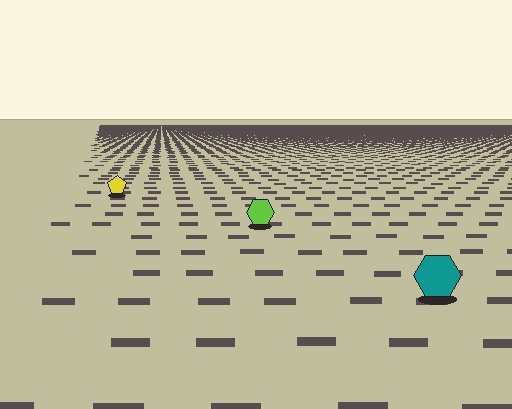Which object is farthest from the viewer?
The yellow pentagon is farthest from the viewer. It appears smaller and the ground texture around it is denser.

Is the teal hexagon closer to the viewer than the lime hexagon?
Yes. The teal hexagon is closer — you can tell from the texture gradient: the ground texture is coarser near it.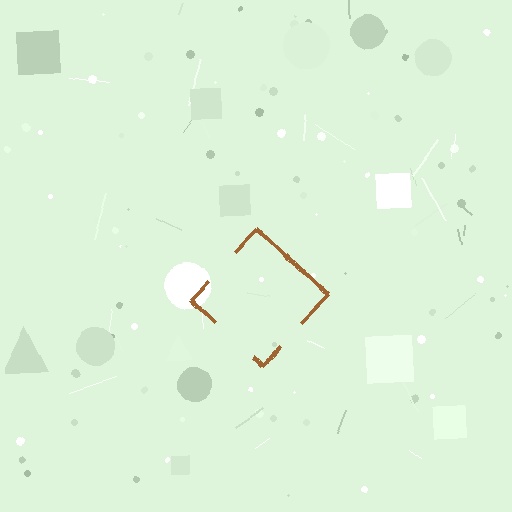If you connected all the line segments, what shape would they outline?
They would outline a diamond.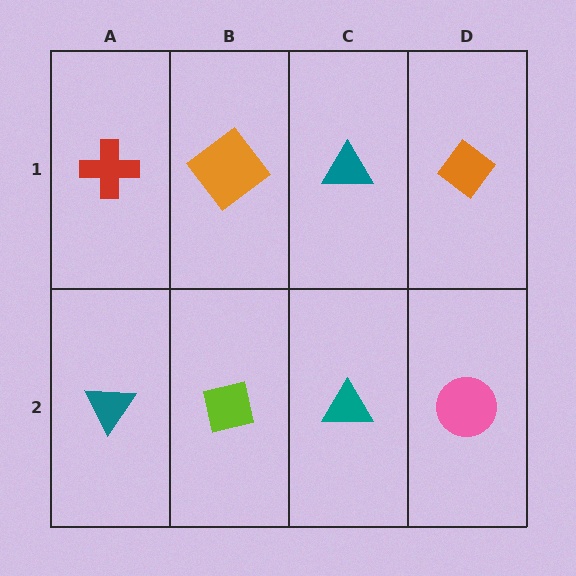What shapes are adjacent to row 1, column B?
A lime square (row 2, column B), a red cross (row 1, column A), a teal triangle (row 1, column C).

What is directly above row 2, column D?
An orange diamond.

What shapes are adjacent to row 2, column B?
An orange diamond (row 1, column B), a teal triangle (row 2, column A), a teal triangle (row 2, column C).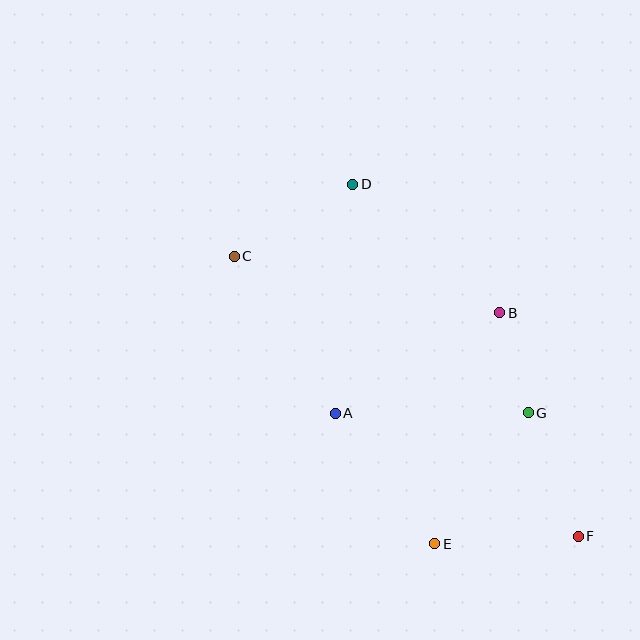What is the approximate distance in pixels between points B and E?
The distance between B and E is approximately 240 pixels.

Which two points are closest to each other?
Points B and G are closest to each other.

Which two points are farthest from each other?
Points C and F are farthest from each other.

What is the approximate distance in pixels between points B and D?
The distance between B and D is approximately 195 pixels.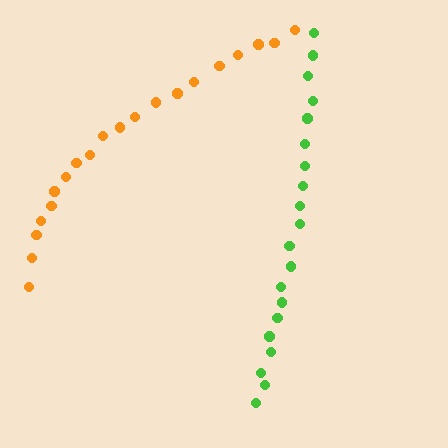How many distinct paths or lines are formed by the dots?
There are 2 distinct paths.